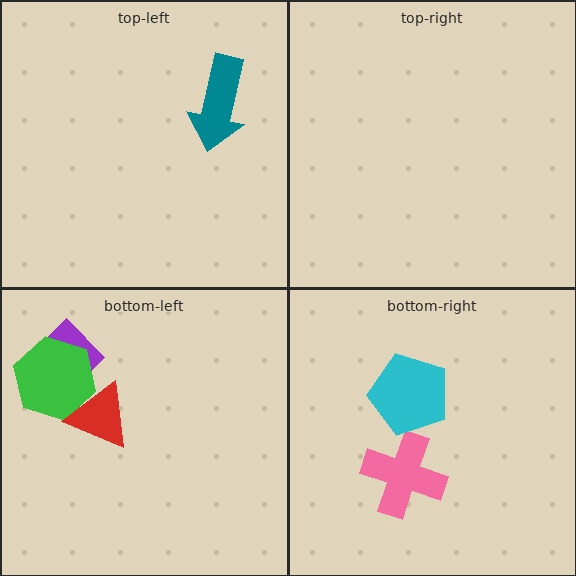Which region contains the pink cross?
The bottom-right region.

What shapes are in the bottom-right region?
The pink cross, the cyan pentagon.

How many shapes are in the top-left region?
1.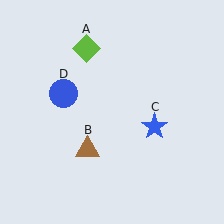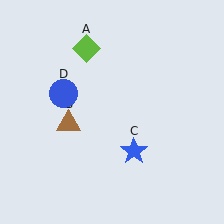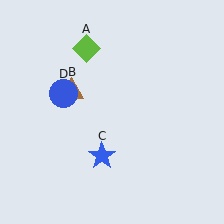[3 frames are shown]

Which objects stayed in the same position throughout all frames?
Lime diamond (object A) and blue circle (object D) remained stationary.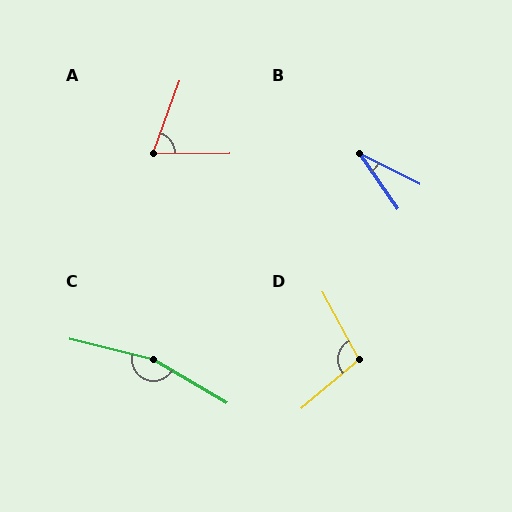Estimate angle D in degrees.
Approximately 101 degrees.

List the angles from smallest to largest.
B (28°), A (69°), D (101°), C (164°).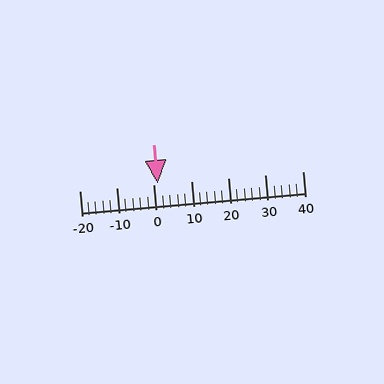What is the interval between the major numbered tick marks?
The major tick marks are spaced 10 units apart.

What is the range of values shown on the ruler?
The ruler shows values from -20 to 40.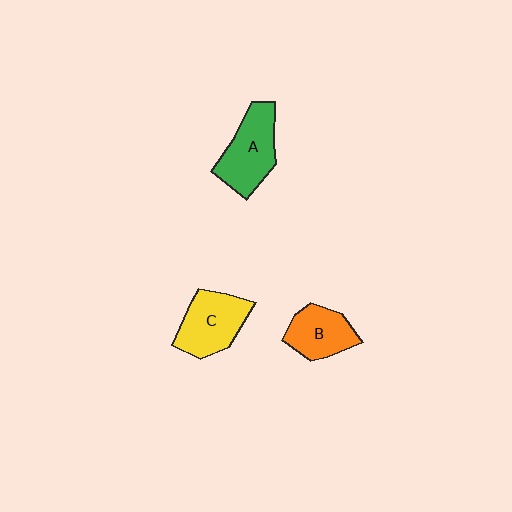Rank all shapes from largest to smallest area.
From largest to smallest: A (green), C (yellow), B (orange).